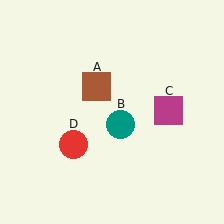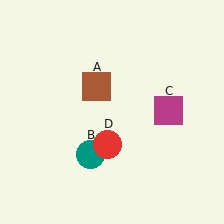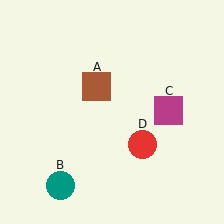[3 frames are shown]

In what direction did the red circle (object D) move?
The red circle (object D) moved right.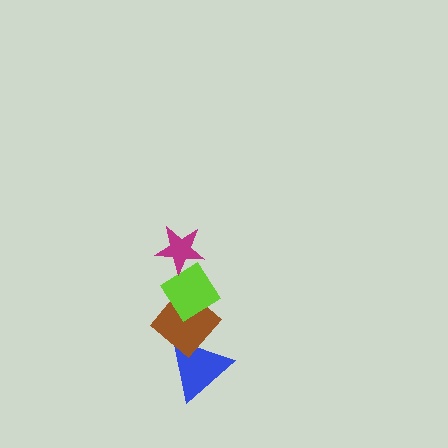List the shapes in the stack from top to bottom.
From top to bottom: the magenta star, the lime diamond, the brown diamond, the blue triangle.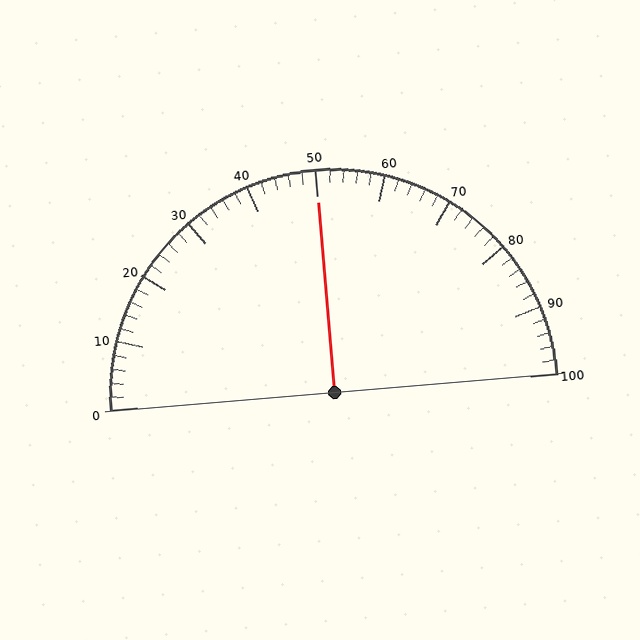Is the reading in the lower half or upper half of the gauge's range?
The reading is in the upper half of the range (0 to 100).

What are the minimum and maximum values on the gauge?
The gauge ranges from 0 to 100.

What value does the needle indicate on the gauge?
The needle indicates approximately 50.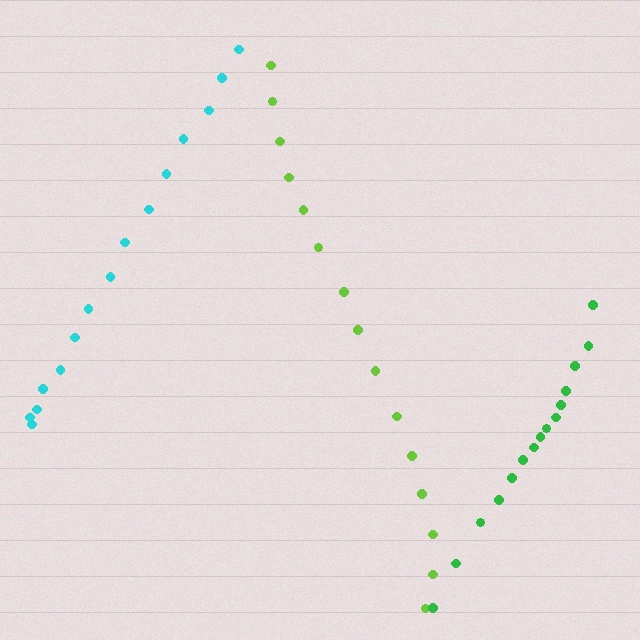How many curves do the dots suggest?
There are 3 distinct paths.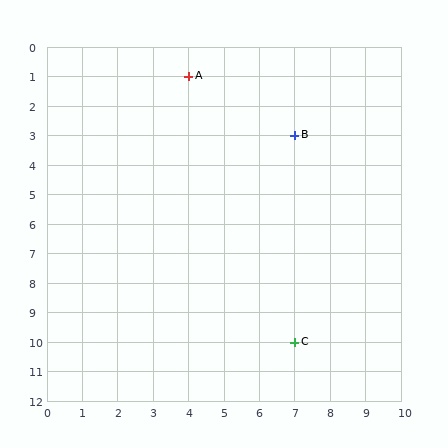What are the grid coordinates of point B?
Point B is at grid coordinates (7, 3).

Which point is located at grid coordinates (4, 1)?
Point A is at (4, 1).